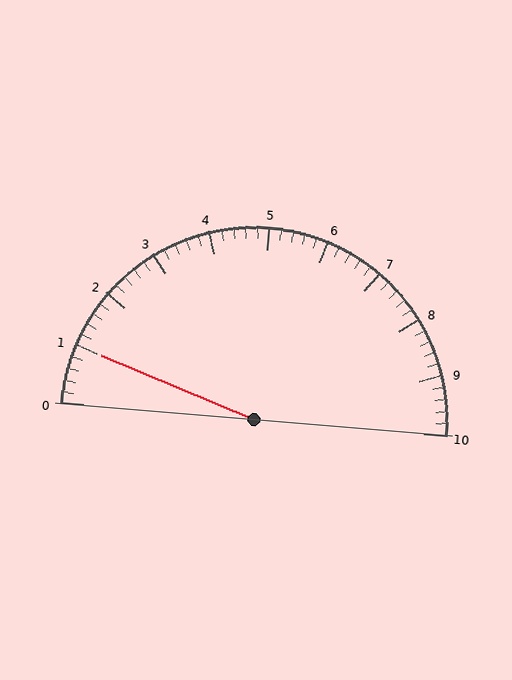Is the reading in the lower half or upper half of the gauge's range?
The reading is in the lower half of the range (0 to 10).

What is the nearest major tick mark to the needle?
The nearest major tick mark is 1.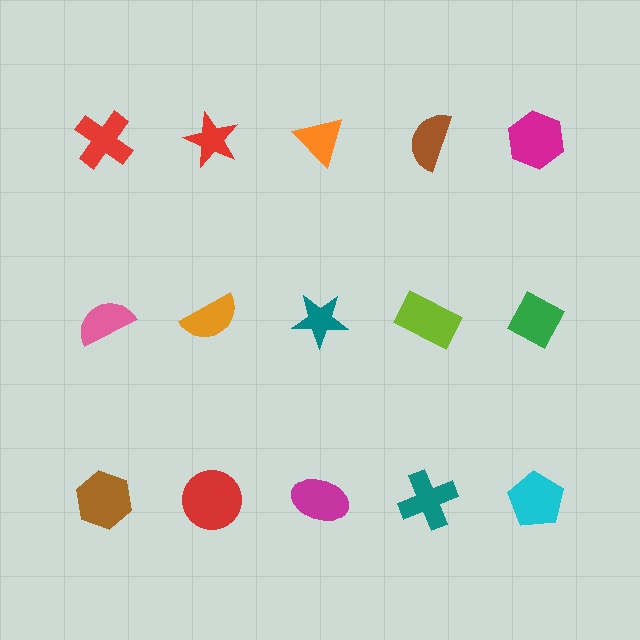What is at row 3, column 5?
A cyan pentagon.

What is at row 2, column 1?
A pink semicircle.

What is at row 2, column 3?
A teal star.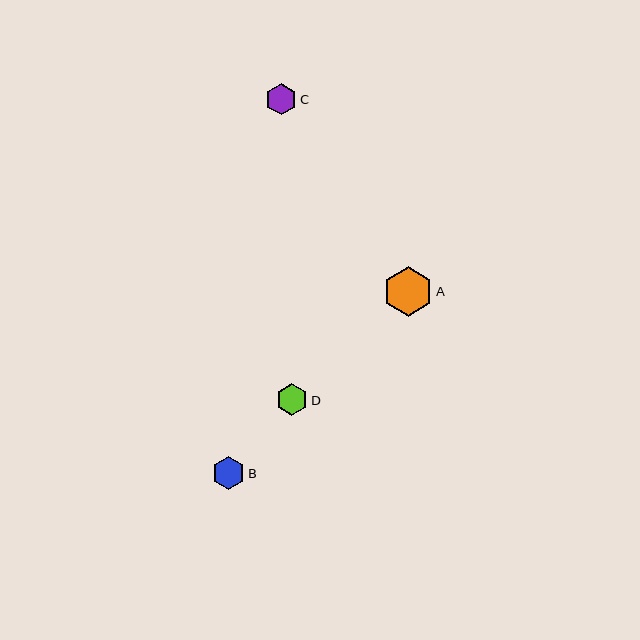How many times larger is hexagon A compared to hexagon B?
Hexagon A is approximately 1.5 times the size of hexagon B.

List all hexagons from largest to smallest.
From largest to smallest: A, B, D, C.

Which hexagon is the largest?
Hexagon A is the largest with a size of approximately 49 pixels.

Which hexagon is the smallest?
Hexagon C is the smallest with a size of approximately 31 pixels.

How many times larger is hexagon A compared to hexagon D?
Hexagon A is approximately 1.6 times the size of hexagon D.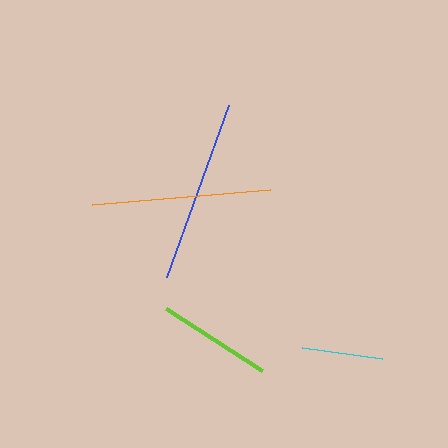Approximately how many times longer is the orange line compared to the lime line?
The orange line is approximately 1.6 times the length of the lime line.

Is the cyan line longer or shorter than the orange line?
The orange line is longer than the cyan line.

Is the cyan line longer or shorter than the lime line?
The lime line is longer than the cyan line.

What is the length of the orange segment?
The orange segment is approximately 179 pixels long.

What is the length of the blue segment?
The blue segment is approximately 183 pixels long.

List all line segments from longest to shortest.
From longest to shortest: blue, orange, lime, cyan.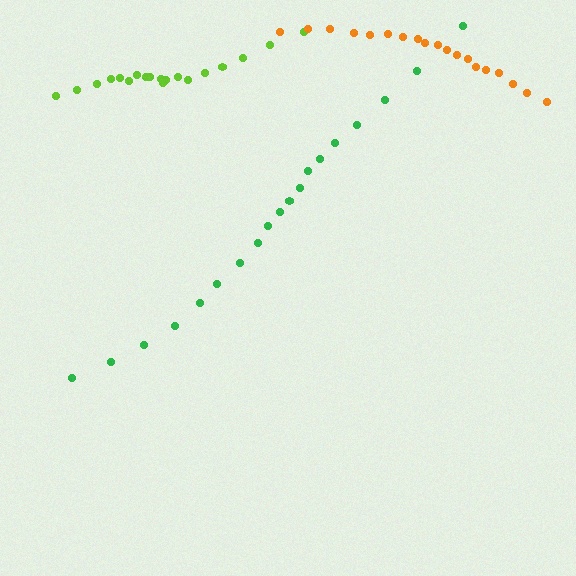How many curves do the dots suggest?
There are 3 distinct paths.